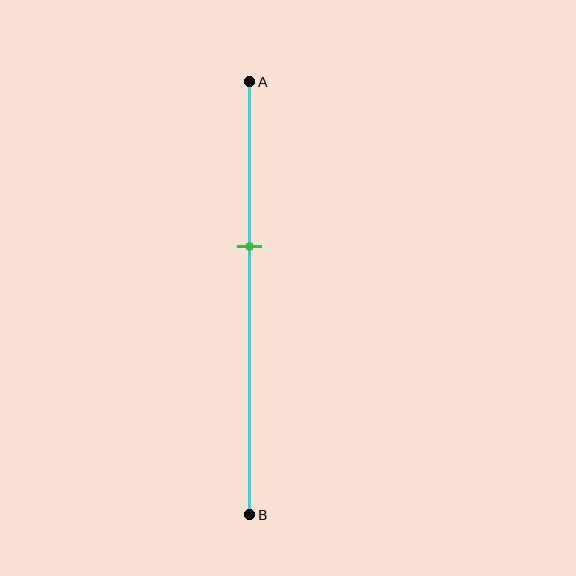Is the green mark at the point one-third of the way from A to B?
No, the mark is at about 40% from A, not at the 33% one-third point.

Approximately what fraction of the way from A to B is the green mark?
The green mark is approximately 40% of the way from A to B.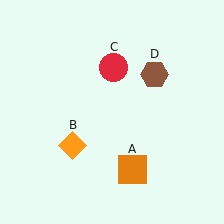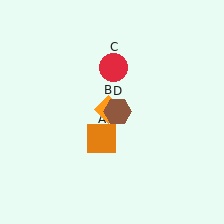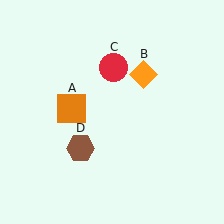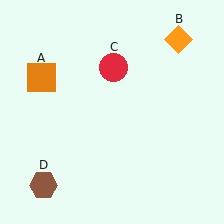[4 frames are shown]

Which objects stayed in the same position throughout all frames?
Red circle (object C) remained stationary.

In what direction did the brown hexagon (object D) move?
The brown hexagon (object D) moved down and to the left.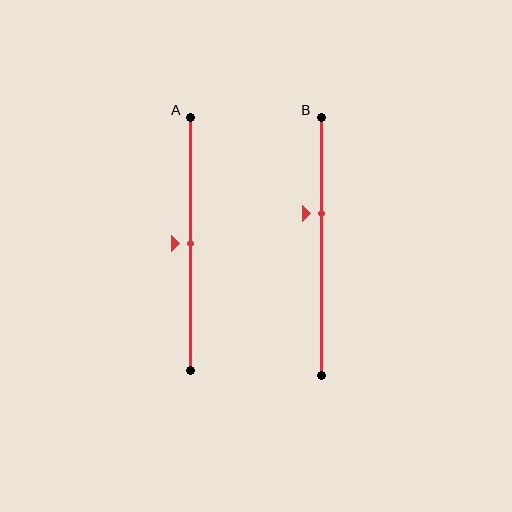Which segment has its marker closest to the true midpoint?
Segment A has its marker closest to the true midpoint.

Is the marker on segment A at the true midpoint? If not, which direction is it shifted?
Yes, the marker on segment A is at the true midpoint.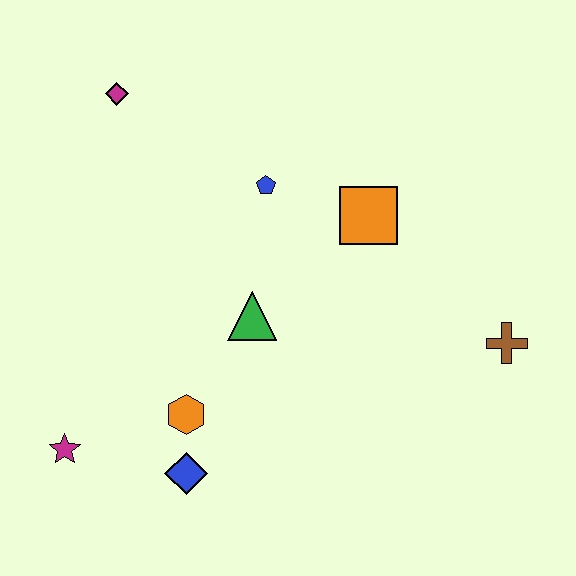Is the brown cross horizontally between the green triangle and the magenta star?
No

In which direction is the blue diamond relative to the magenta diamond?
The blue diamond is below the magenta diamond.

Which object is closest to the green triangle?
The orange hexagon is closest to the green triangle.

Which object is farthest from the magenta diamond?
The brown cross is farthest from the magenta diamond.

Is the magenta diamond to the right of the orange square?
No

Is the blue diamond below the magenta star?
Yes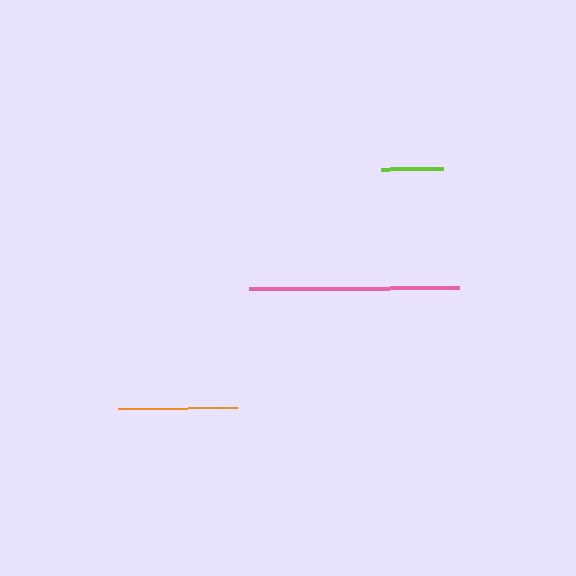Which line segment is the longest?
The pink line is the longest at approximately 210 pixels.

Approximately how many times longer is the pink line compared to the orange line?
The pink line is approximately 1.8 times the length of the orange line.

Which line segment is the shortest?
The lime line is the shortest at approximately 62 pixels.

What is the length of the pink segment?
The pink segment is approximately 210 pixels long.